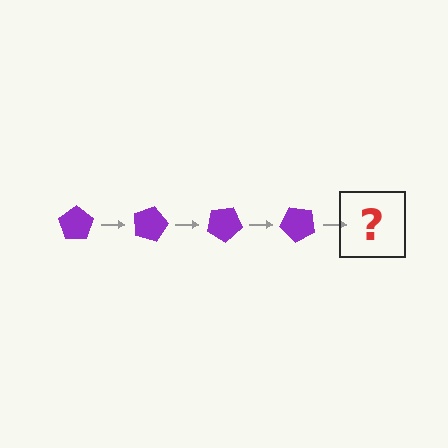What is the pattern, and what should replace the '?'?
The pattern is that the pentagon rotates 15 degrees each step. The '?' should be a purple pentagon rotated 60 degrees.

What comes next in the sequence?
The next element should be a purple pentagon rotated 60 degrees.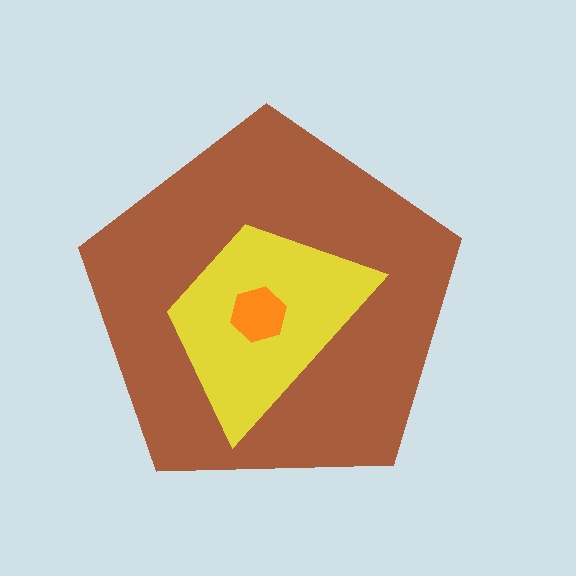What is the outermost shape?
The brown pentagon.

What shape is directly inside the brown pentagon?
The yellow trapezoid.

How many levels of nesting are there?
3.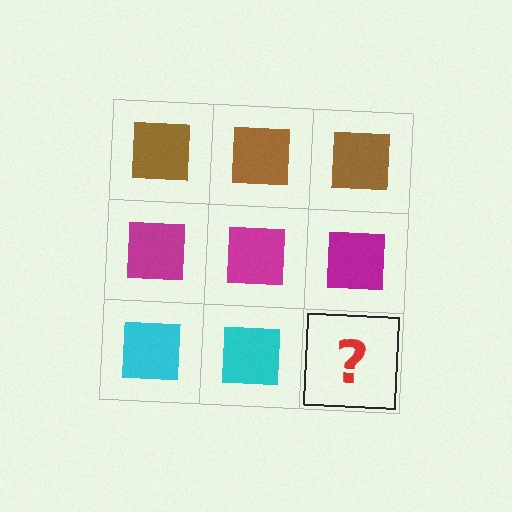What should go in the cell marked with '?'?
The missing cell should contain a cyan square.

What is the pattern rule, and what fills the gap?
The rule is that each row has a consistent color. The gap should be filled with a cyan square.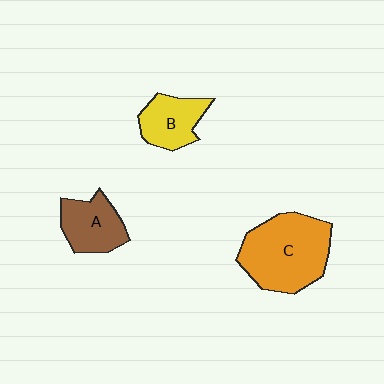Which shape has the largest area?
Shape C (orange).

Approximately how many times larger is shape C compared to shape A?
Approximately 1.9 times.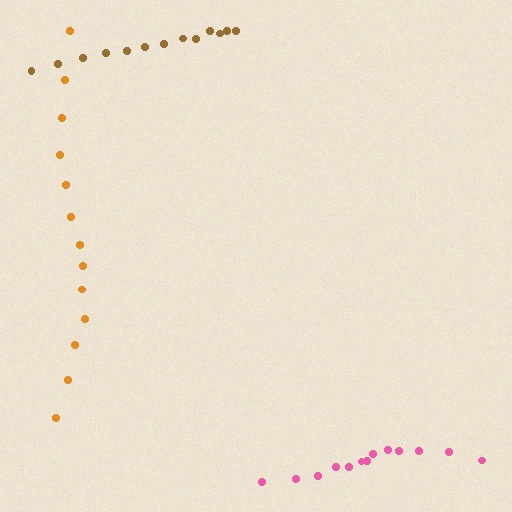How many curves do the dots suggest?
There are 3 distinct paths.